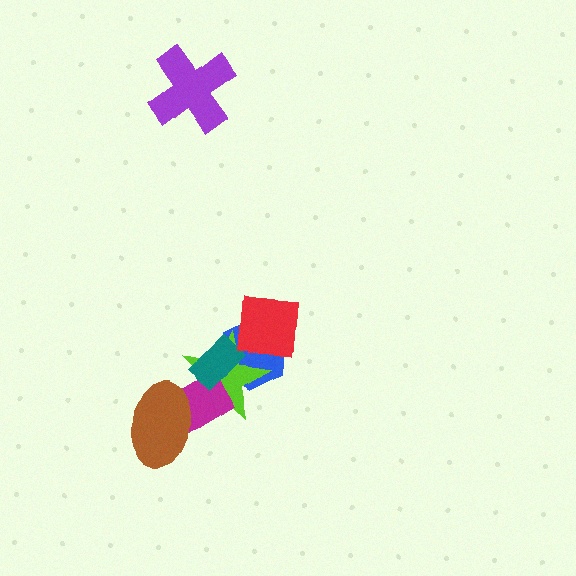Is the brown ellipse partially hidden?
No, no other shape covers it.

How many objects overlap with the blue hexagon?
3 objects overlap with the blue hexagon.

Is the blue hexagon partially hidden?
Yes, it is partially covered by another shape.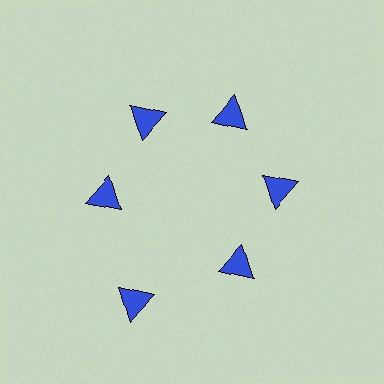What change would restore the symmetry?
The symmetry would be restored by moving it inward, back onto the ring so that all 6 triangles sit at equal angles and equal distance from the center.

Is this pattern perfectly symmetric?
No. The 6 blue triangles are arranged in a ring, but one element near the 7 o'clock position is pushed outward from the center, breaking the 6-fold rotational symmetry.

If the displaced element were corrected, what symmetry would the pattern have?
It would have 6-fold rotational symmetry — the pattern would map onto itself every 60 degrees.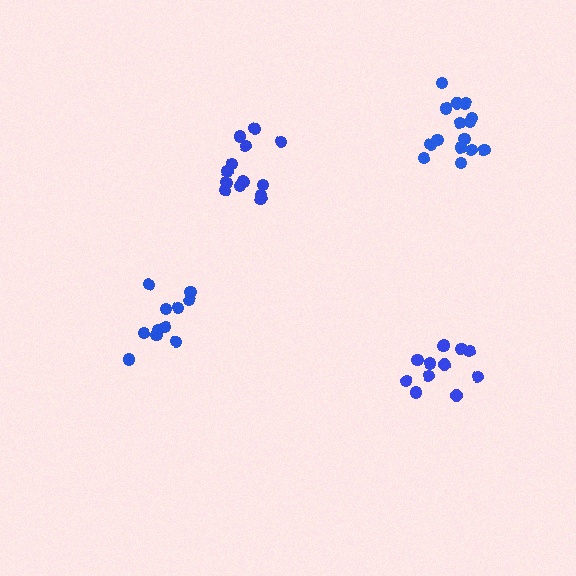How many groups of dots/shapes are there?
There are 4 groups.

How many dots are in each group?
Group 1: 14 dots, Group 2: 12 dots, Group 3: 15 dots, Group 4: 11 dots (52 total).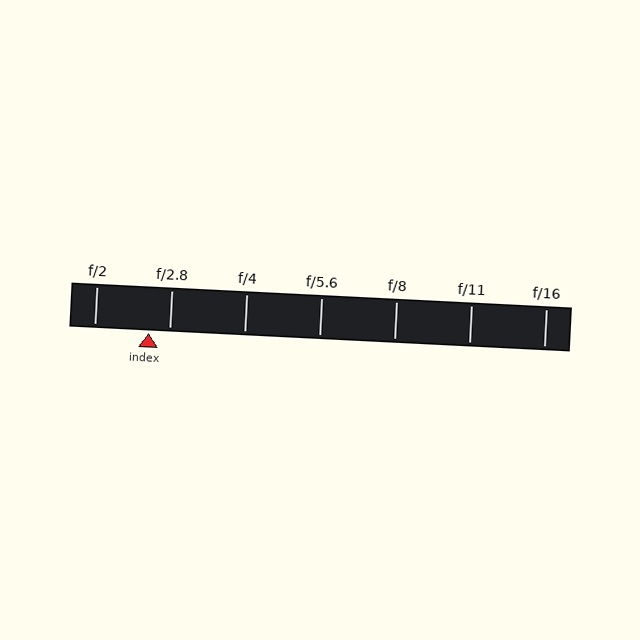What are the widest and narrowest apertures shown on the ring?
The widest aperture shown is f/2 and the narrowest is f/16.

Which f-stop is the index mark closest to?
The index mark is closest to f/2.8.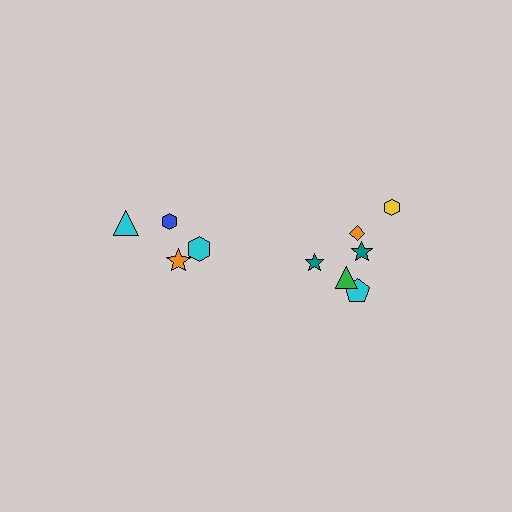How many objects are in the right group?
There are 6 objects.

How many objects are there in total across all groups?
There are 10 objects.